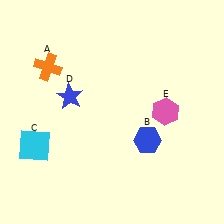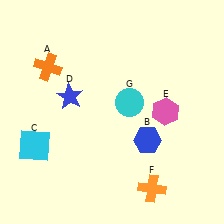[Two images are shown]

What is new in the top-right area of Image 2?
A cyan circle (G) was added in the top-right area of Image 2.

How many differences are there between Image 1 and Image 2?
There are 2 differences between the two images.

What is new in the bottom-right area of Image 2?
An orange cross (F) was added in the bottom-right area of Image 2.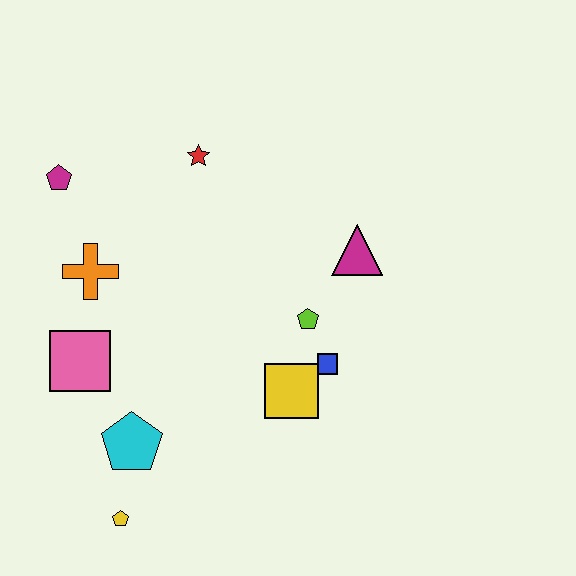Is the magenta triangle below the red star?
Yes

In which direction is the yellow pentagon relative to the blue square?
The yellow pentagon is to the left of the blue square.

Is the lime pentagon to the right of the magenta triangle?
No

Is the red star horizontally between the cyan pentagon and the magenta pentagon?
No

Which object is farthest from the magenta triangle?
The yellow pentagon is farthest from the magenta triangle.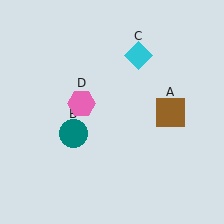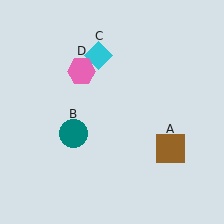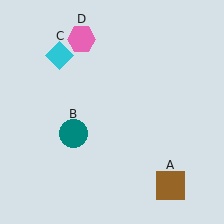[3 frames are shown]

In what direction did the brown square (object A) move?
The brown square (object A) moved down.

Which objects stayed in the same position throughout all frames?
Teal circle (object B) remained stationary.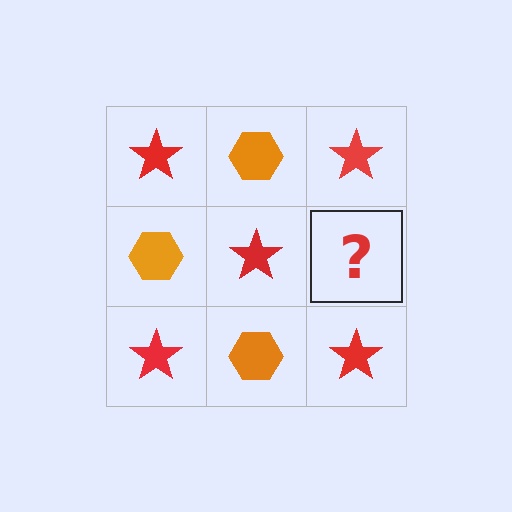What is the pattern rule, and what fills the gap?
The rule is that it alternates red star and orange hexagon in a checkerboard pattern. The gap should be filled with an orange hexagon.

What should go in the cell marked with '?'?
The missing cell should contain an orange hexagon.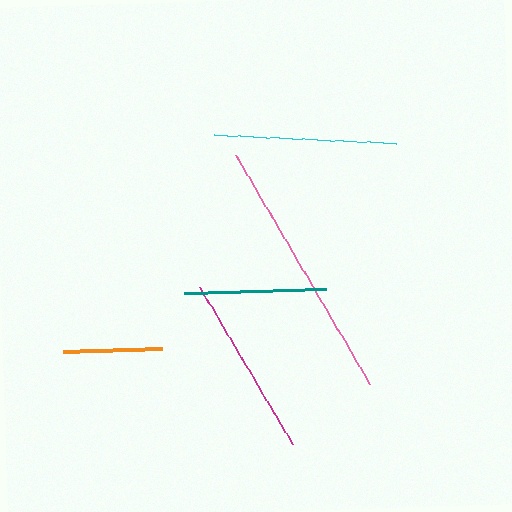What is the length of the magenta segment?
The magenta segment is approximately 183 pixels long.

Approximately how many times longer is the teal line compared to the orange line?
The teal line is approximately 1.4 times the length of the orange line.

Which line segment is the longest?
The pink line is the longest at approximately 266 pixels.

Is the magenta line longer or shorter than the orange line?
The magenta line is longer than the orange line.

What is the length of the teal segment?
The teal segment is approximately 142 pixels long.